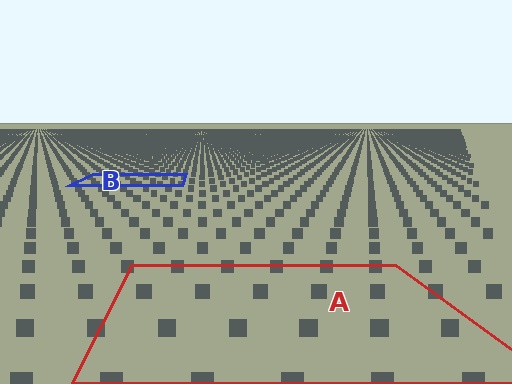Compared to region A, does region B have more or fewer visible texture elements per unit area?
Region B has more texture elements per unit area — they are packed more densely because it is farther away.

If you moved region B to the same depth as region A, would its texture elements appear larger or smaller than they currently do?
They would appear larger. At a closer depth, the same texture elements are projected at a bigger on-screen size.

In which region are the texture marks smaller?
The texture marks are smaller in region B, because it is farther away.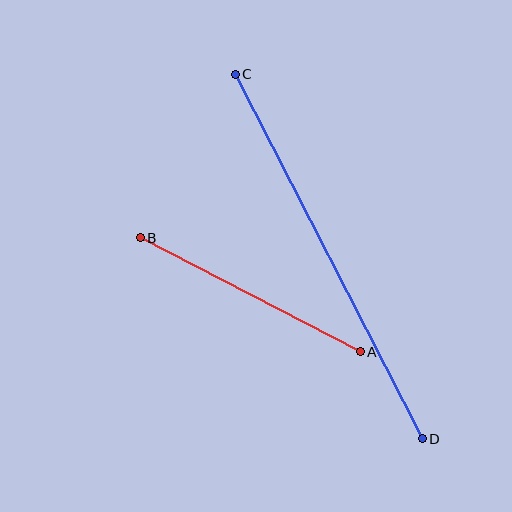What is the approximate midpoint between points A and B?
The midpoint is at approximately (250, 295) pixels.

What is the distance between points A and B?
The distance is approximately 247 pixels.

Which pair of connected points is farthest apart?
Points C and D are farthest apart.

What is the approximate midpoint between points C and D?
The midpoint is at approximately (329, 256) pixels.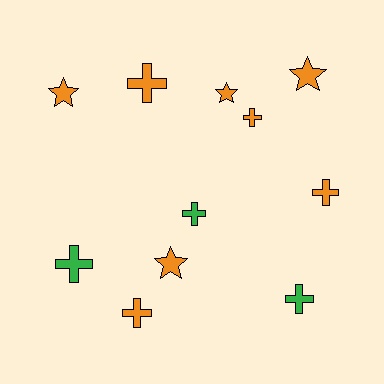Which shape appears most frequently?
Cross, with 7 objects.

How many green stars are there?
There are no green stars.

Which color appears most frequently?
Orange, with 8 objects.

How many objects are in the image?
There are 11 objects.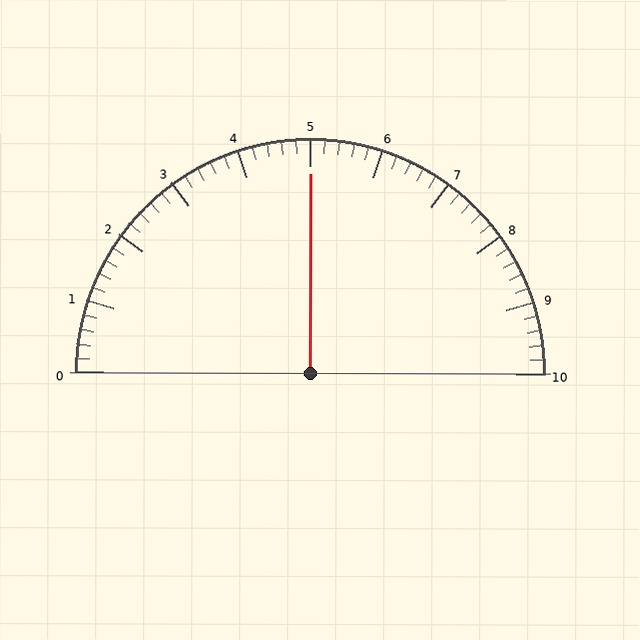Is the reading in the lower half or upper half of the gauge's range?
The reading is in the upper half of the range (0 to 10).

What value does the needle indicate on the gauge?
The needle indicates approximately 5.0.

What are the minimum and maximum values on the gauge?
The gauge ranges from 0 to 10.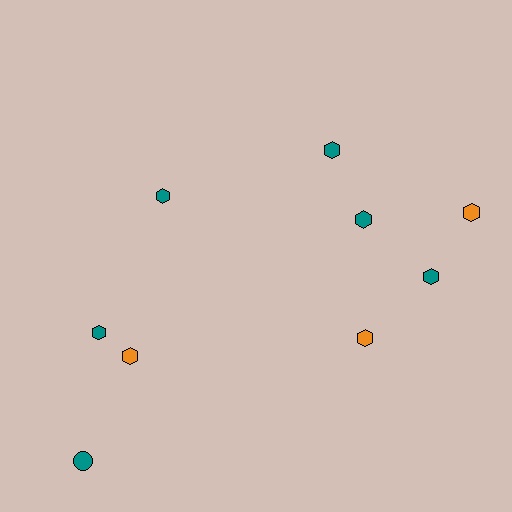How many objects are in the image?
There are 9 objects.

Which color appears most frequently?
Teal, with 6 objects.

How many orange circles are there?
There are no orange circles.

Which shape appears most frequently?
Hexagon, with 8 objects.